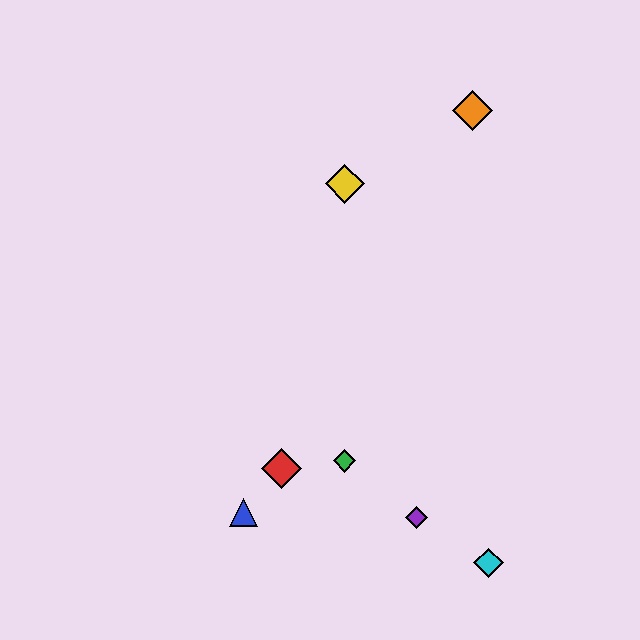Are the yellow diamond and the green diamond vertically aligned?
Yes, both are at x≈345.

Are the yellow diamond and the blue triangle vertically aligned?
No, the yellow diamond is at x≈345 and the blue triangle is at x≈244.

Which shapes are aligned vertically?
The green diamond, the yellow diamond are aligned vertically.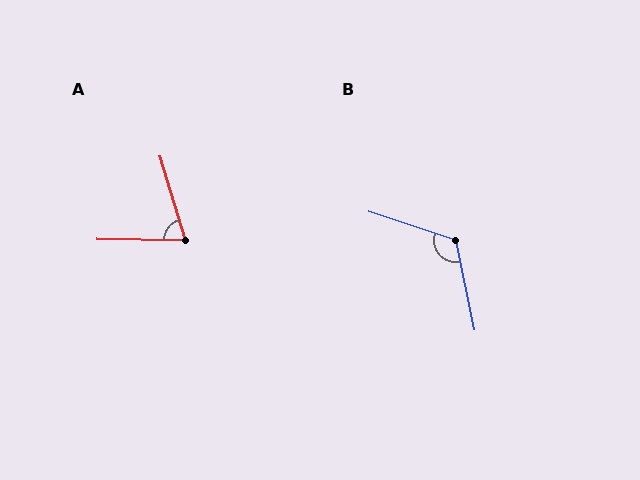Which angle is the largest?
B, at approximately 121 degrees.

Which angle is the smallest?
A, at approximately 72 degrees.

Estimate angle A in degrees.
Approximately 72 degrees.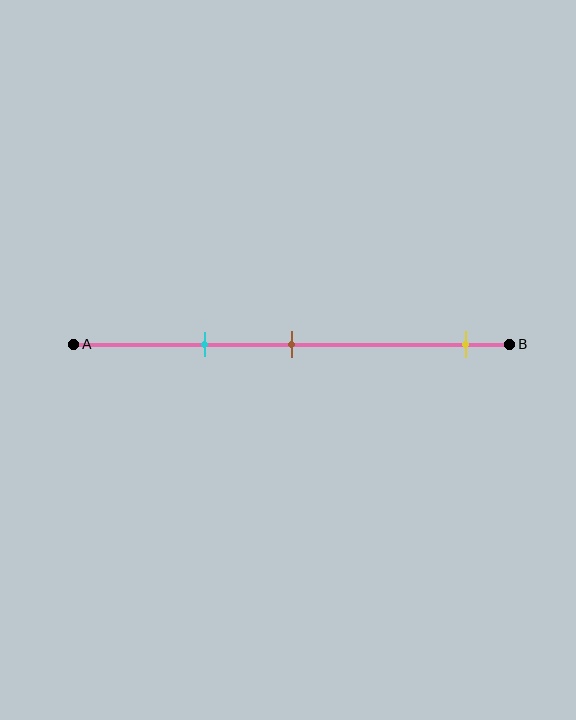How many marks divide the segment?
There are 3 marks dividing the segment.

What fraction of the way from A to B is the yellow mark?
The yellow mark is approximately 90% (0.9) of the way from A to B.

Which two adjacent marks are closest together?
The cyan and brown marks are the closest adjacent pair.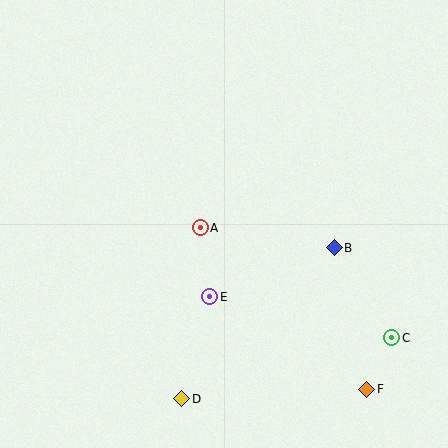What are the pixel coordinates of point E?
Point E is at (210, 297).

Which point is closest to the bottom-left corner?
Point D is closest to the bottom-left corner.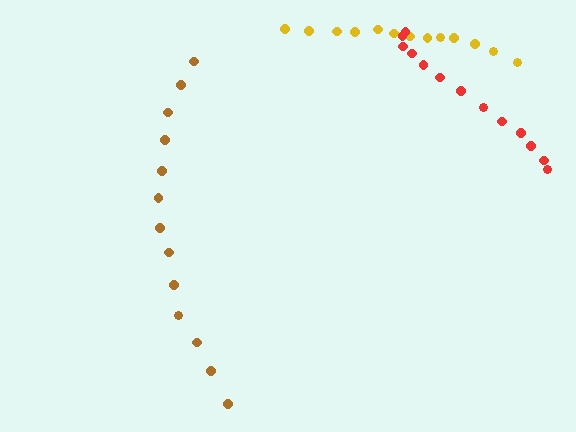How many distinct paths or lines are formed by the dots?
There are 3 distinct paths.